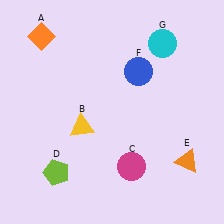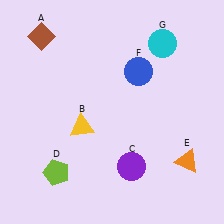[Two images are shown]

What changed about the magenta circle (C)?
In Image 1, C is magenta. In Image 2, it changed to purple.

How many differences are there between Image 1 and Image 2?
There are 2 differences between the two images.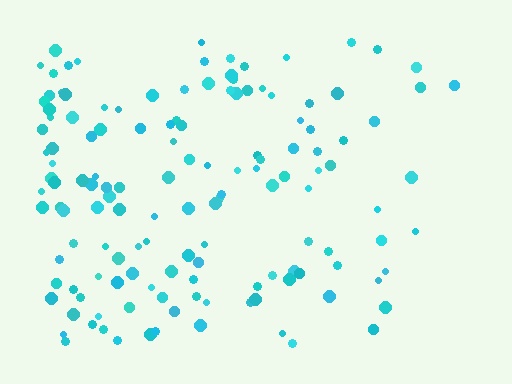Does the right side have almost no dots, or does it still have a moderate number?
Still a moderate number, just noticeably fewer than the left.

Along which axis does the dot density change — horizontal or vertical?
Horizontal.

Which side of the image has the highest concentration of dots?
The left.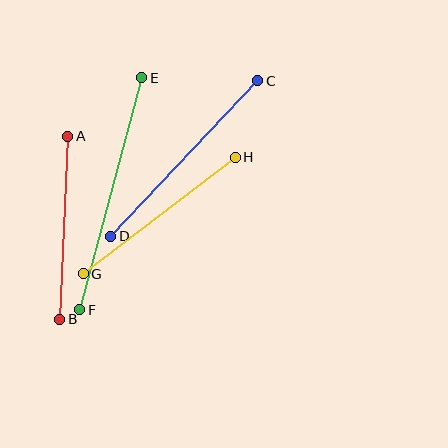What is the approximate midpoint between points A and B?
The midpoint is at approximately (64, 228) pixels.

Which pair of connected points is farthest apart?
Points E and F are farthest apart.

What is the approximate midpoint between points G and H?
The midpoint is at approximately (159, 215) pixels.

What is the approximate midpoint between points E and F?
The midpoint is at approximately (111, 194) pixels.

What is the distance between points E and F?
The distance is approximately 240 pixels.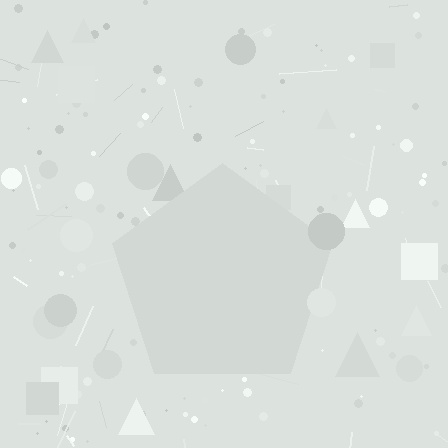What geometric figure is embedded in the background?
A pentagon is embedded in the background.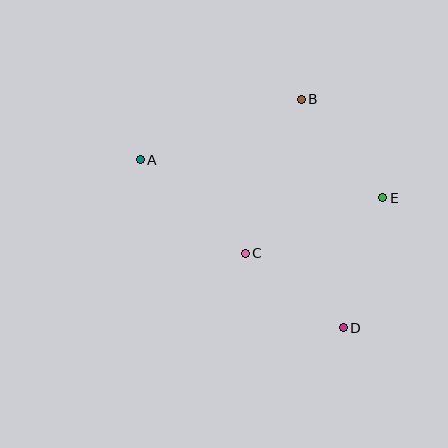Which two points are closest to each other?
Points C and D are closest to each other.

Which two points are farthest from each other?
Points A and D are farthest from each other.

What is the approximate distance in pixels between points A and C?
The distance between A and C is approximately 141 pixels.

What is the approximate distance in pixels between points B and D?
The distance between B and D is approximately 233 pixels.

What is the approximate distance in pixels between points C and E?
The distance between C and E is approximately 148 pixels.